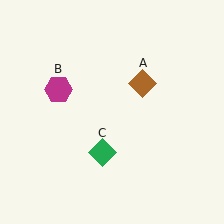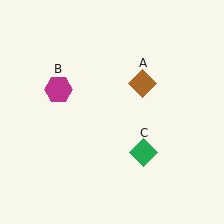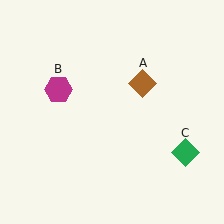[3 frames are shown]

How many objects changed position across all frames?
1 object changed position: green diamond (object C).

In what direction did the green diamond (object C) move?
The green diamond (object C) moved right.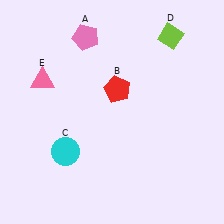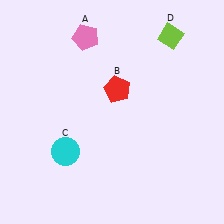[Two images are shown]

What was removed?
The pink triangle (E) was removed in Image 2.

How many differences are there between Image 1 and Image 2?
There is 1 difference between the two images.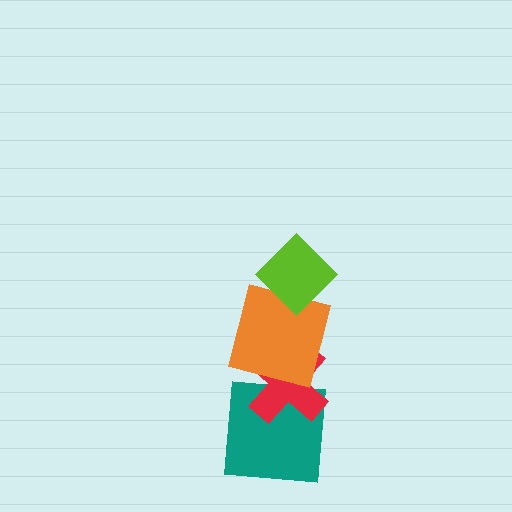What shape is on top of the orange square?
The lime diamond is on top of the orange square.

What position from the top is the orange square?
The orange square is 2nd from the top.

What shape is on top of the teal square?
The red cross is on top of the teal square.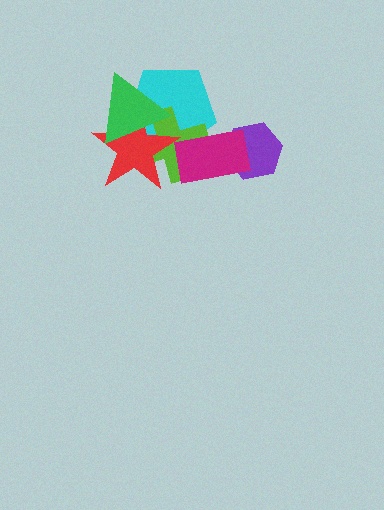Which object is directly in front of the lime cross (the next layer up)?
The red star is directly in front of the lime cross.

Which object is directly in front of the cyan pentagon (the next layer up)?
The lime cross is directly in front of the cyan pentagon.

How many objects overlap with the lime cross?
4 objects overlap with the lime cross.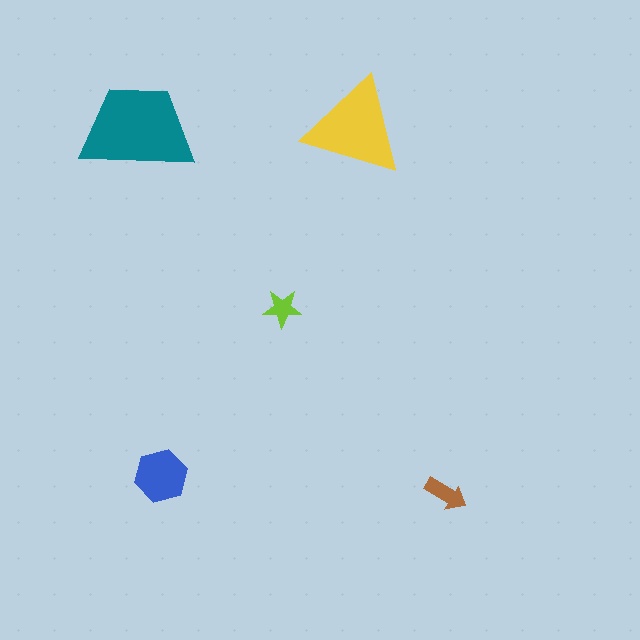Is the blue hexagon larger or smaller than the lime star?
Larger.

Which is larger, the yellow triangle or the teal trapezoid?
The teal trapezoid.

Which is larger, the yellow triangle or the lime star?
The yellow triangle.